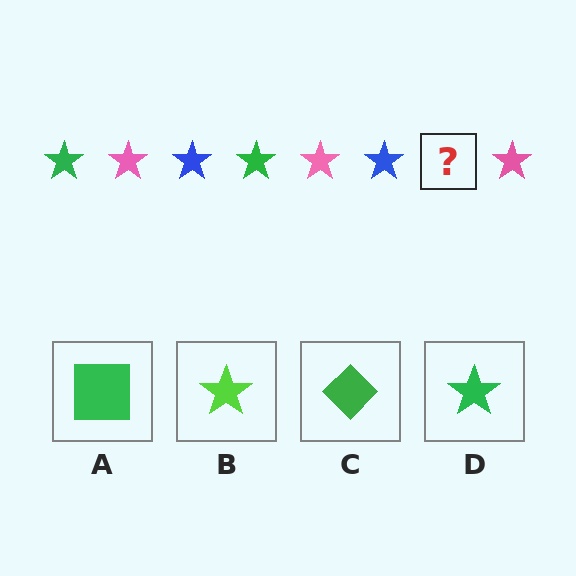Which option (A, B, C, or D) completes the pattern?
D.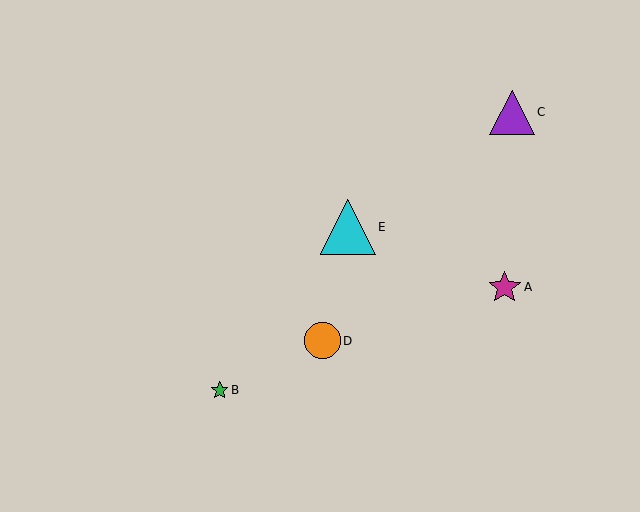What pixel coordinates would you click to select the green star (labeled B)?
Click at (220, 390) to select the green star B.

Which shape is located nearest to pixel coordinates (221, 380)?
The green star (labeled B) at (220, 390) is nearest to that location.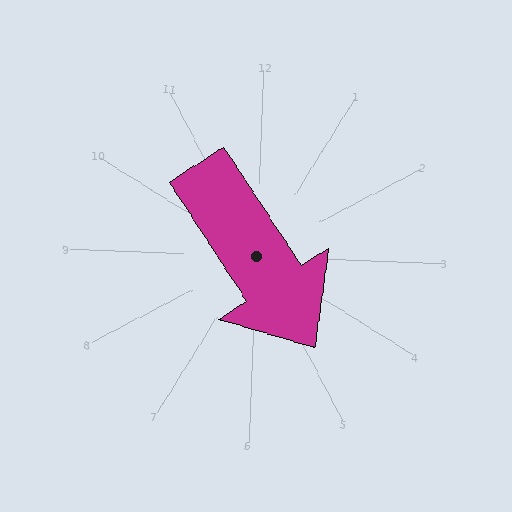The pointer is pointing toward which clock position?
Roughly 5 o'clock.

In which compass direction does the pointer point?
Southeast.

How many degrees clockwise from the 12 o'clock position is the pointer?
Approximately 145 degrees.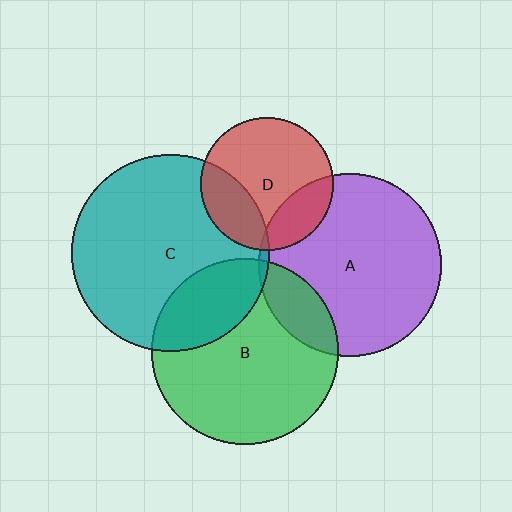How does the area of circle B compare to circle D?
Approximately 2.0 times.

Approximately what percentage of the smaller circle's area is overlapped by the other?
Approximately 25%.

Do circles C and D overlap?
Yes.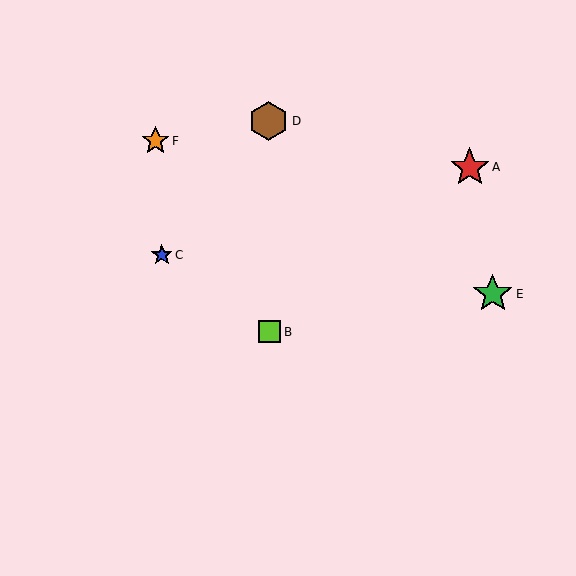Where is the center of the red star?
The center of the red star is at (470, 167).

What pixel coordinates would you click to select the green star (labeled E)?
Click at (493, 294) to select the green star E.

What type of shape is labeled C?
Shape C is a blue star.